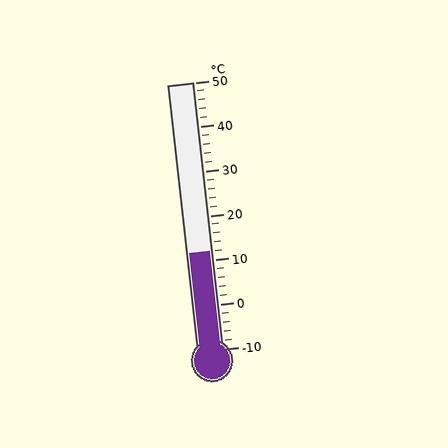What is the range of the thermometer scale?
The thermometer scale ranges from -10°C to 50°C.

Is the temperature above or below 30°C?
The temperature is below 30°C.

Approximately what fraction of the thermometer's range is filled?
The thermometer is filled to approximately 35% of its range.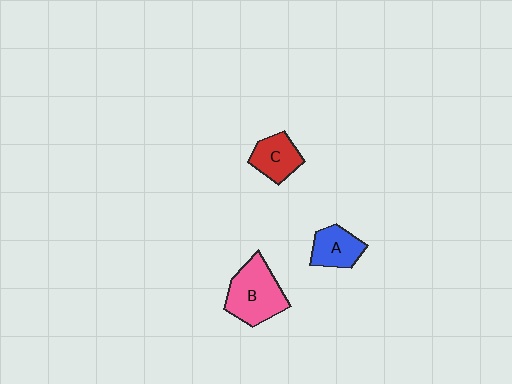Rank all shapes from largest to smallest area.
From largest to smallest: B (pink), A (blue), C (red).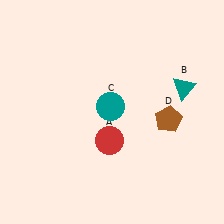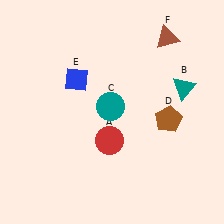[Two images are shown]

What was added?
A blue diamond (E), a brown triangle (F) were added in Image 2.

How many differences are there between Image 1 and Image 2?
There are 2 differences between the two images.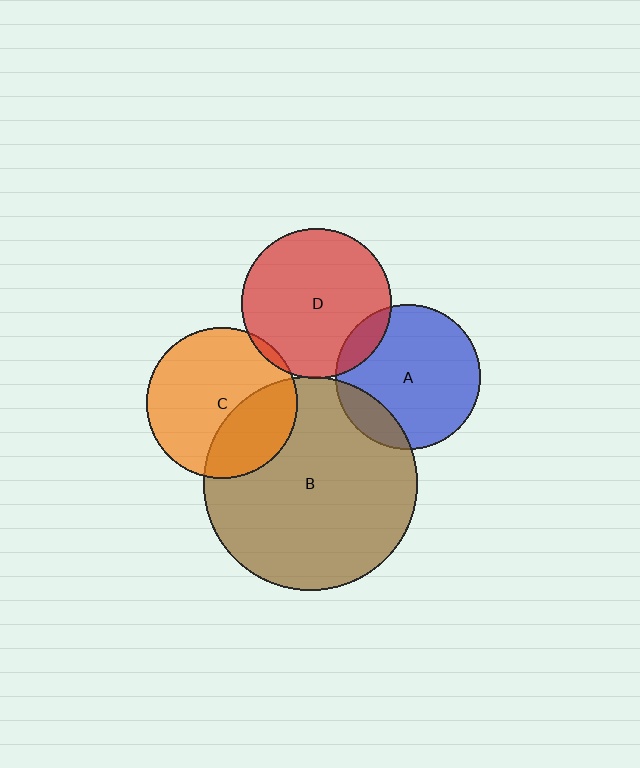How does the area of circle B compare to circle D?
Approximately 2.0 times.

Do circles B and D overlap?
Yes.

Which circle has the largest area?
Circle B (brown).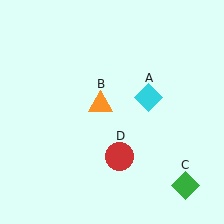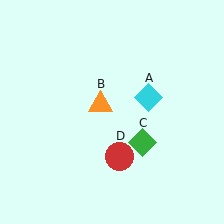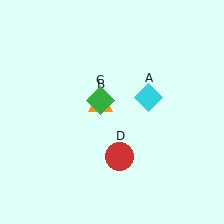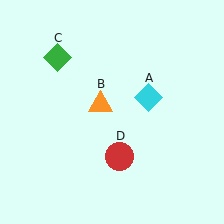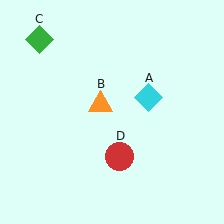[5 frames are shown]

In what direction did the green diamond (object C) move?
The green diamond (object C) moved up and to the left.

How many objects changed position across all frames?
1 object changed position: green diamond (object C).